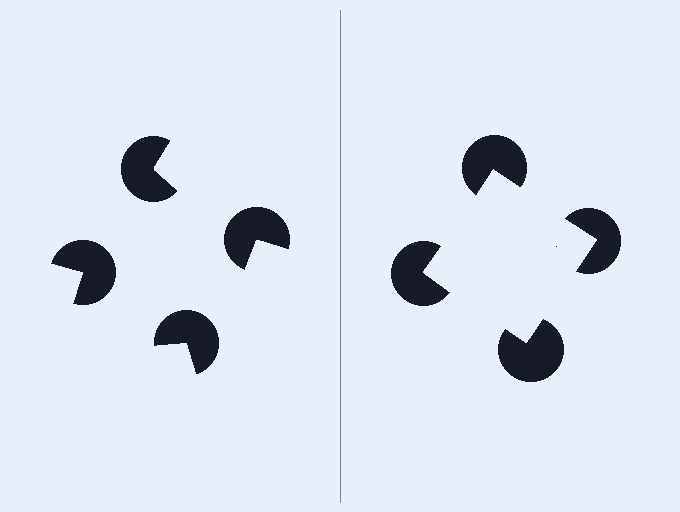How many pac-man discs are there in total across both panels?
8 — 4 on each side.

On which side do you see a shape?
An illusory square appears on the right side. On the left side the wedge cuts are rotated, so no coherent shape forms.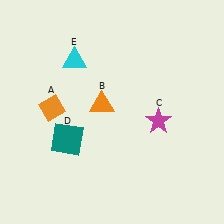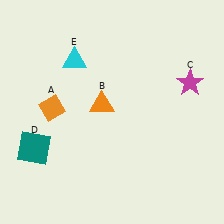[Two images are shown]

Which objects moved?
The objects that moved are: the magenta star (C), the teal square (D).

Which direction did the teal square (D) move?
The teal square (D) moved left.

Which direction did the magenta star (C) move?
The magenta star (C) moved up.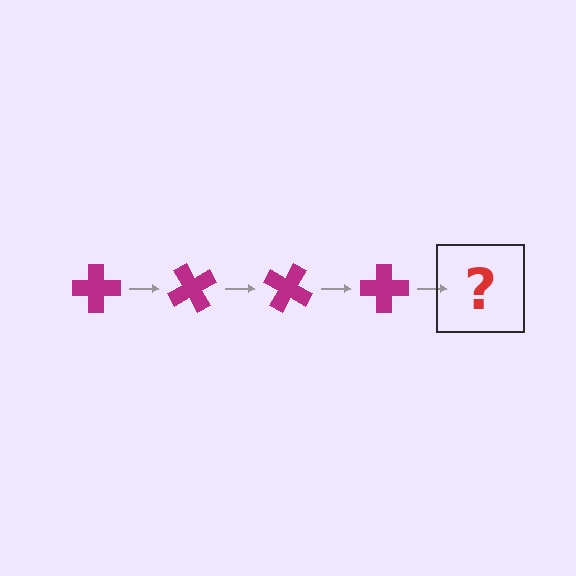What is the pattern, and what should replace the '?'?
The pattern is that the cross rotates 60 degrees each step. The '?' should be a magenta cross rotated 240 degrees.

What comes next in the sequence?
The next element should be a magenta cross rotated 240 degrees.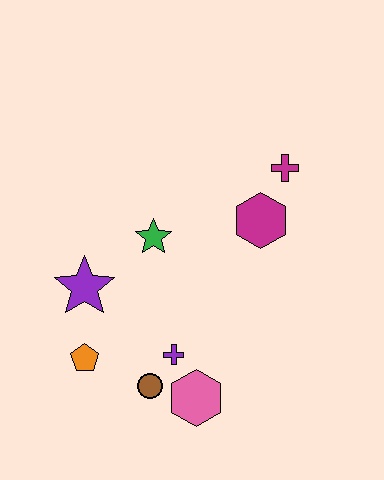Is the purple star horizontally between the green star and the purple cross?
No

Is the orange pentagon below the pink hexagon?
No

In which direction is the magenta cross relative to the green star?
The magenta cross is to the right of the green star.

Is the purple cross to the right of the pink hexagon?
No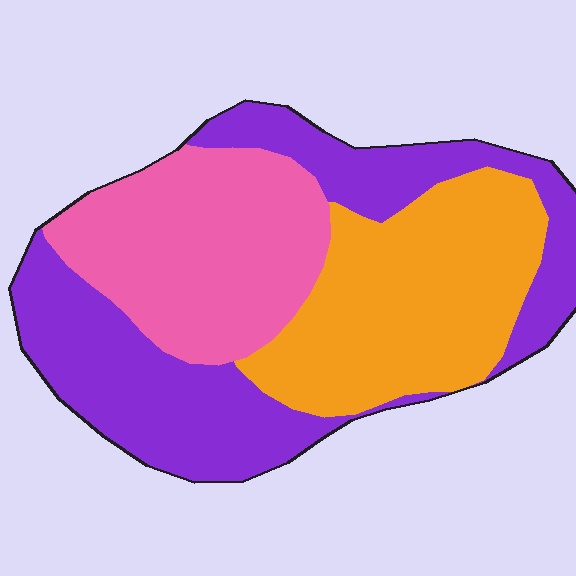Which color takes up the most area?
Purple, at roughly 40%.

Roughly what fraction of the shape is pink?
Pink takes up between a quarter and a half of the shape.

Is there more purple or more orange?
Purple.